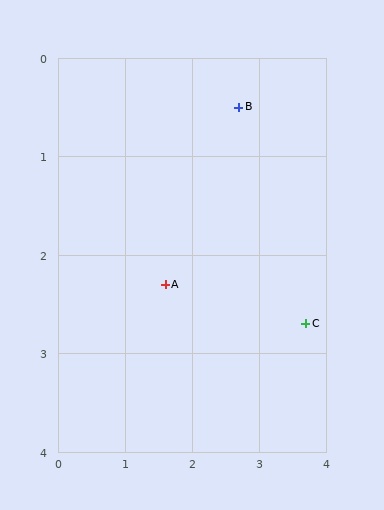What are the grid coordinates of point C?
Point C is at approximately (3.7, 2.7).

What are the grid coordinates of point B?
Point B is at approximately (2.7, 0.5).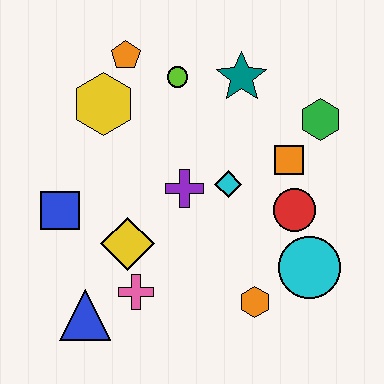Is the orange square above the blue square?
Yes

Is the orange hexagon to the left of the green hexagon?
Yes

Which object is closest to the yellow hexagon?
The orange pentagon is closest to the yellow hexagon.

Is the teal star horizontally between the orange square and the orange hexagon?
No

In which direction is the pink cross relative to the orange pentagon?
The pink cross is below the orange pentagon.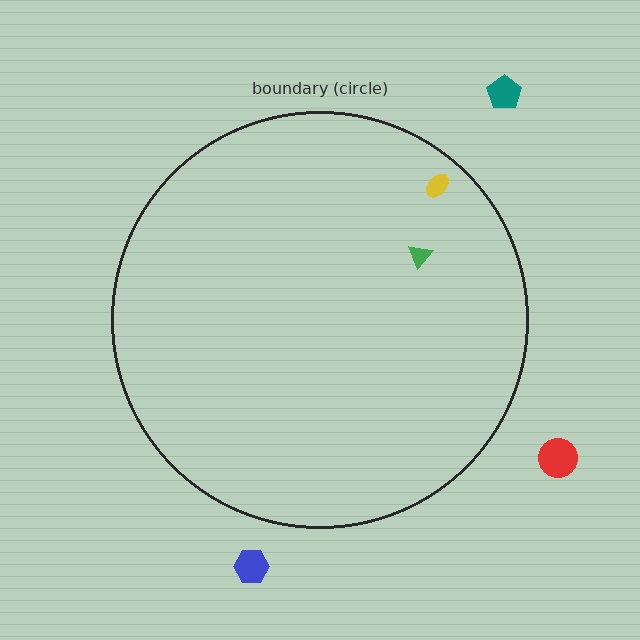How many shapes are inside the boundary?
2 inside, 3 outside.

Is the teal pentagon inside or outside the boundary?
Outside.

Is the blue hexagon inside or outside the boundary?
Outside.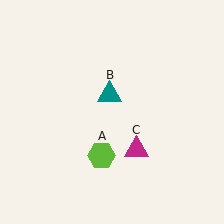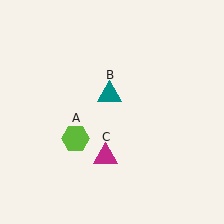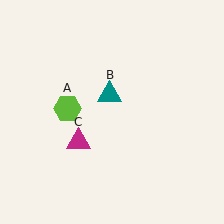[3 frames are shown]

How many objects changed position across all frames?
2 objects changed position: lime hexagon (object A), magenta triangle (object C).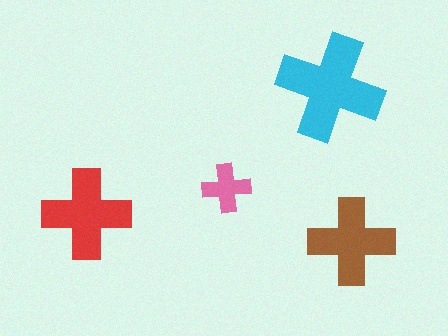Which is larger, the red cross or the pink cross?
The red one.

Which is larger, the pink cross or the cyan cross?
The cyan one.